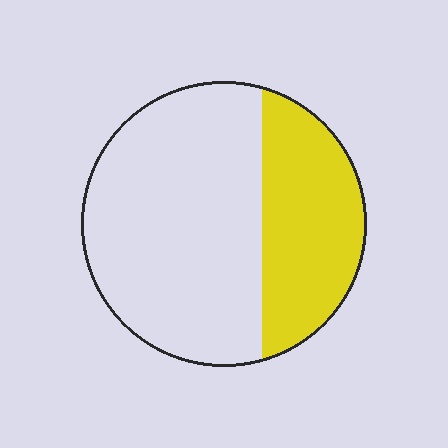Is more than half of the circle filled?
No.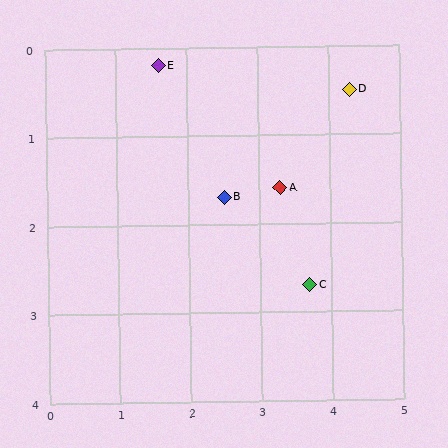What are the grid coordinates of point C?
Point C is at approximately (3.7, 2.7).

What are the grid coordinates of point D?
Point D is at approximately (4.3, 0.5).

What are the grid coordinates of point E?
Point E is at approximately (1.6, 0.2).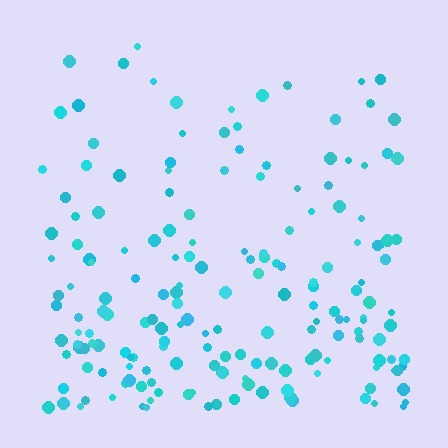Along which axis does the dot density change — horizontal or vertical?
Vertical.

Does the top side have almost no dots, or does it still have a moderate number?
Still a moderate number, just noticeably fewer than the bottom.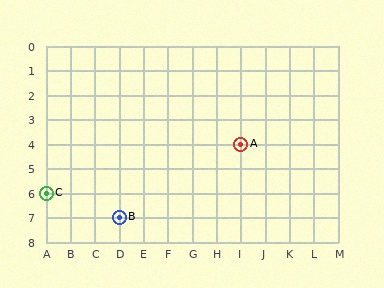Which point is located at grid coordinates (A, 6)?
Point C is at (A, 6).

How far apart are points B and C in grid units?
Points B and C are 3 columns and 1 row apart (about 3.2 grid units diagonally).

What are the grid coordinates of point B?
Point B is at grid coordinates (D, 7).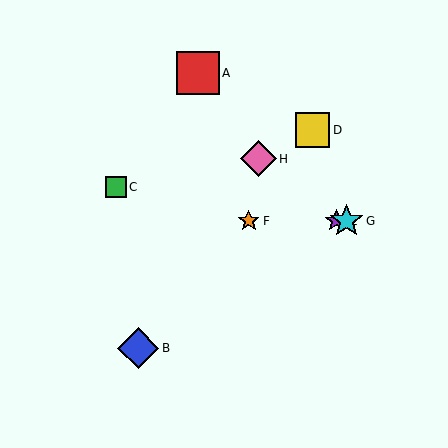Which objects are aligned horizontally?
Objects E, F, G are aligned horizontally.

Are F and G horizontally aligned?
Yes, both are at y≈221.